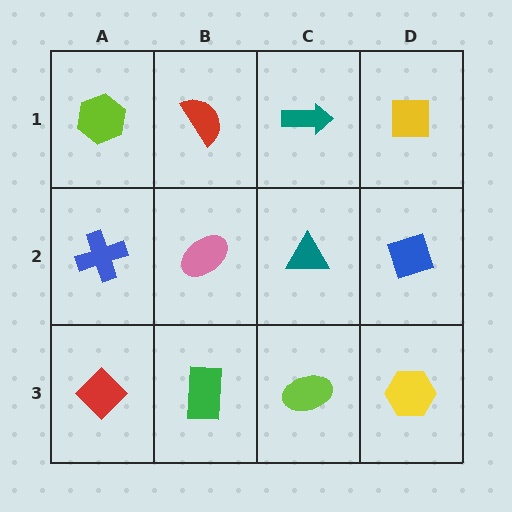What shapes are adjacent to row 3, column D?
A blue diamond (row 2, column D), a lime ellipse (row 3, column C).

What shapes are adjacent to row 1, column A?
A blue cross (row 2, column A), a red semicircle (row 1, column B).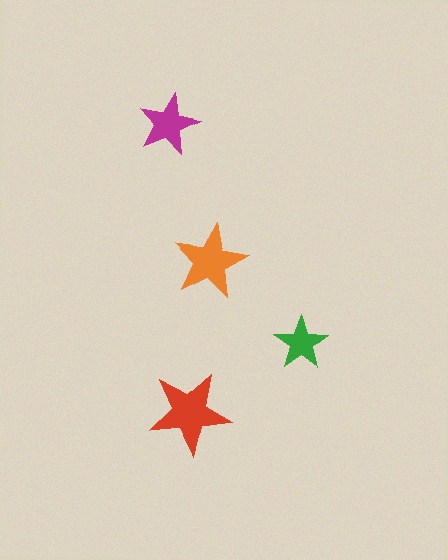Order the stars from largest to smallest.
the red one, the orange one, the magenta one, the green one.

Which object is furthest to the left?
The magenta star is leftmost.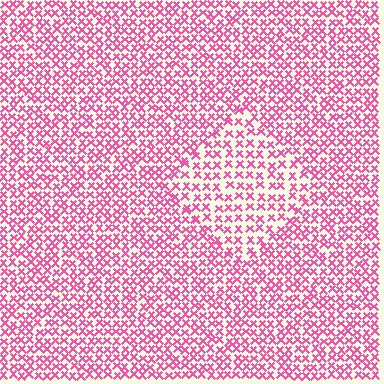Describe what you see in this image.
The image contains small pink elements arranged at two different densities. A diamond-shaped region is visible where the elements are less densely packed than the surrounding area.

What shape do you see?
I see a diamond.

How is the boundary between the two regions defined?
The boundary is defined by a change in element density (approximately 1.5x ratio). All elements are the same color, size, and shape.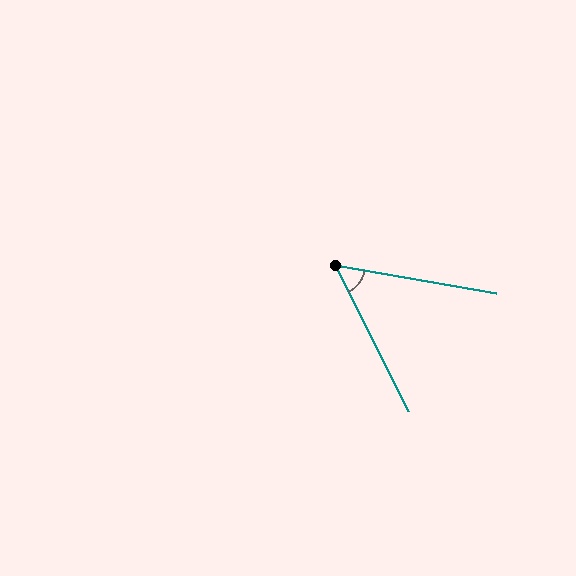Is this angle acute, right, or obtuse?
It is acute.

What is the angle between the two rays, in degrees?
Approximately 53 degrees.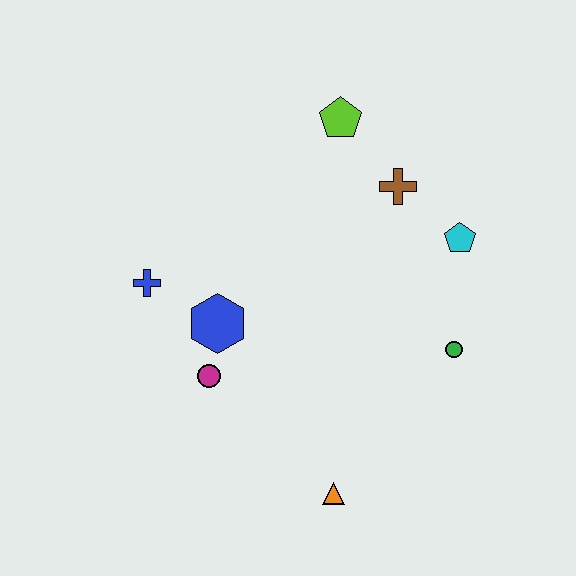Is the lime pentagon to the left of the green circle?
Yes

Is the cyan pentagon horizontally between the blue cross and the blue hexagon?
No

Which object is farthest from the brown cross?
The orange triangle is farthest from the brown cross.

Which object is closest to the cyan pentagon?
The brown cross is closest to the cyan pentagon.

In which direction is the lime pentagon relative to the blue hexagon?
The lime pentagon is above the blue hexagon.